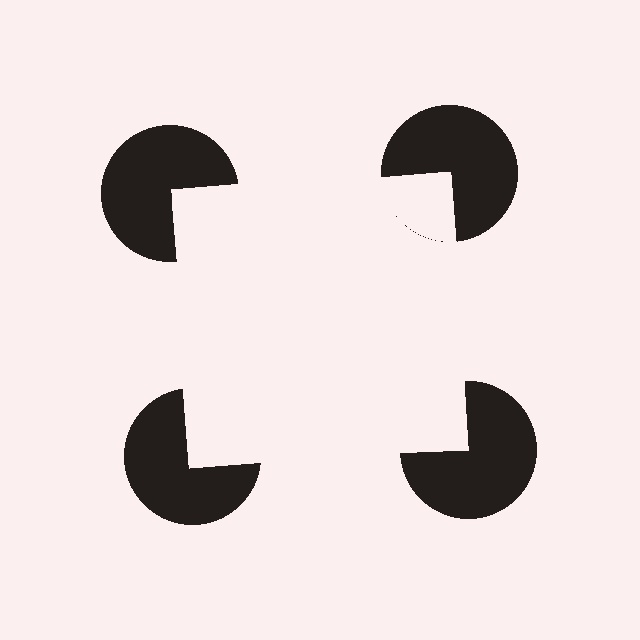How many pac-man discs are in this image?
There are 4 — one at each vertex of the illusory square.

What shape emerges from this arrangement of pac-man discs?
An illusory square — its edges are inferred from the aligned wedge cuts in the pac-man discs, not physically drawn.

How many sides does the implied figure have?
4 sides.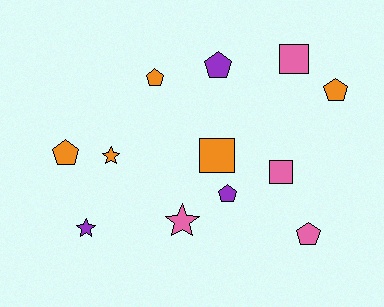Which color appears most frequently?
Orange, with 5 objects.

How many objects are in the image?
There are 12 objects.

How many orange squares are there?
There is 1 orange square.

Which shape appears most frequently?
Pentagon, with 6 objects.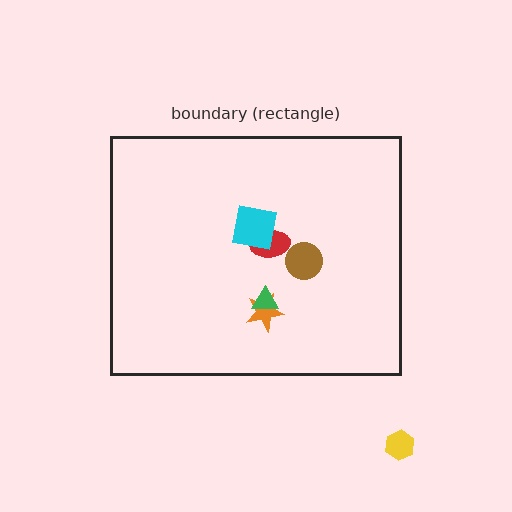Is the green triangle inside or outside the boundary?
Inside.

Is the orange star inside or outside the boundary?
Inside.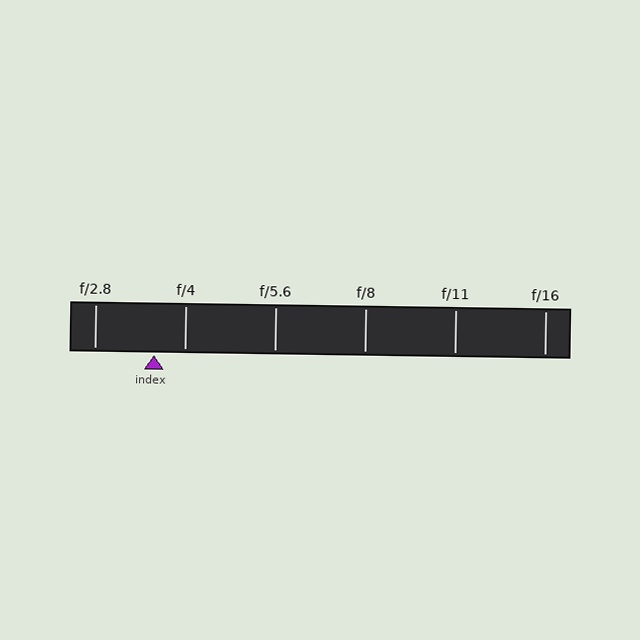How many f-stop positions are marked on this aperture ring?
There are 6 f-stop positions marked.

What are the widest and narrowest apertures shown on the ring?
The widest aperture shown is f/2.8 and the narrowest is f/16.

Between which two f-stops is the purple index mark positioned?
The index mark is between f/2.8 and f/4.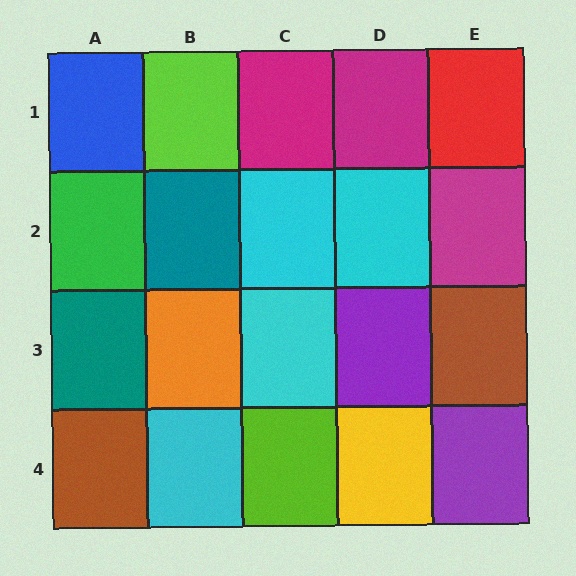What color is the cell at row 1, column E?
Red.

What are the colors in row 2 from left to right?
Green, teal, cyan, cyan, magenta.